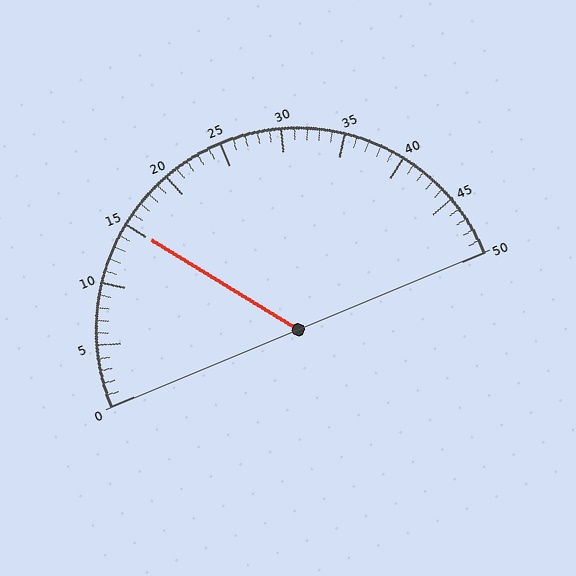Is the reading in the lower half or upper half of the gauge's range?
The reading is in the lower half of the range (0 to 50).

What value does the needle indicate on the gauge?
The needle indicates approximately 15.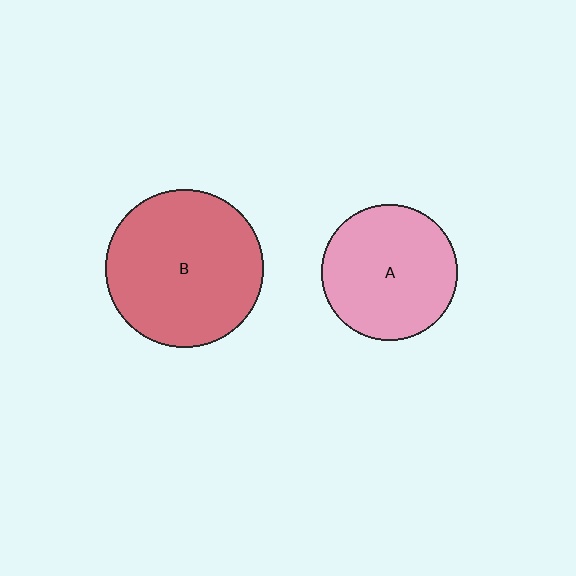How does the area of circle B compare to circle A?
Approximately 1.4 times.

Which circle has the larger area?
Circle B (red).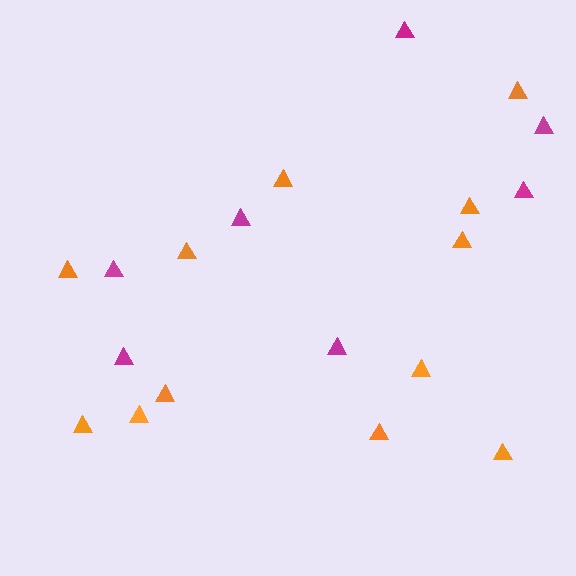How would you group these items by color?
There are 2 groups: one group of magenta triangles (7) and one group of orange triangles (12).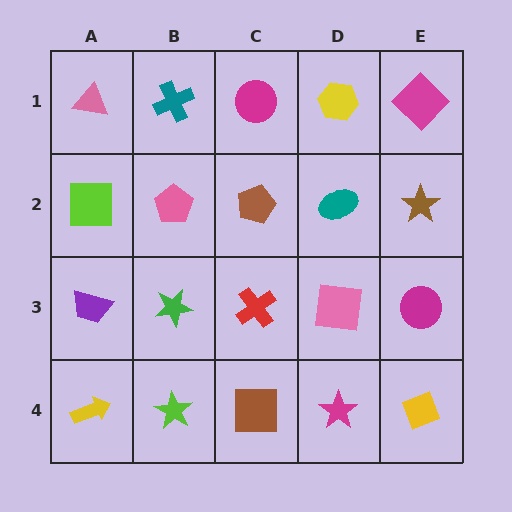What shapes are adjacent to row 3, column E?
A brown star (row 2, column E), a yellow diamond (row 4, column E), a pink square (row 3, column D).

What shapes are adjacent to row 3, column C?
A brown pentagon (row 2, column C), a brown square (row 4, column C), a green star (row 3, column B), a pink square (row 3, column D).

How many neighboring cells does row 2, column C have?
4.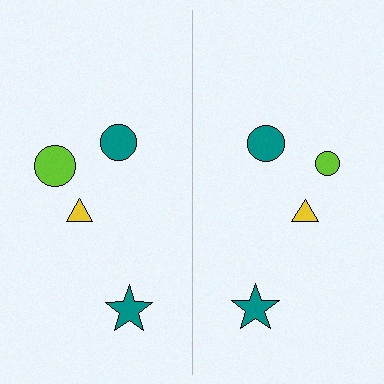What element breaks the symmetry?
The lime circle on the right side has a different size than its mirror counterpart.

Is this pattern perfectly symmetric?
No, the pattern is not perfectly symmetric. The lime circle on the right side has a different size than its mirror counterpart.